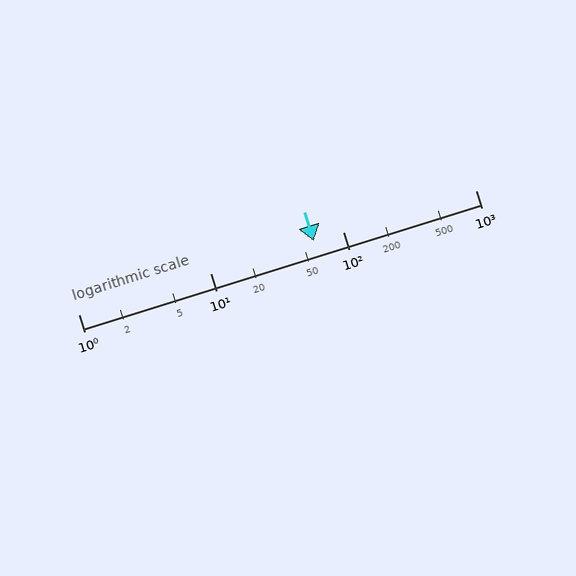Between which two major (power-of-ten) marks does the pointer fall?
The pointer is between 10 and 100.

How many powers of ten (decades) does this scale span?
The scale spans 3 decades, from 1 to 1000.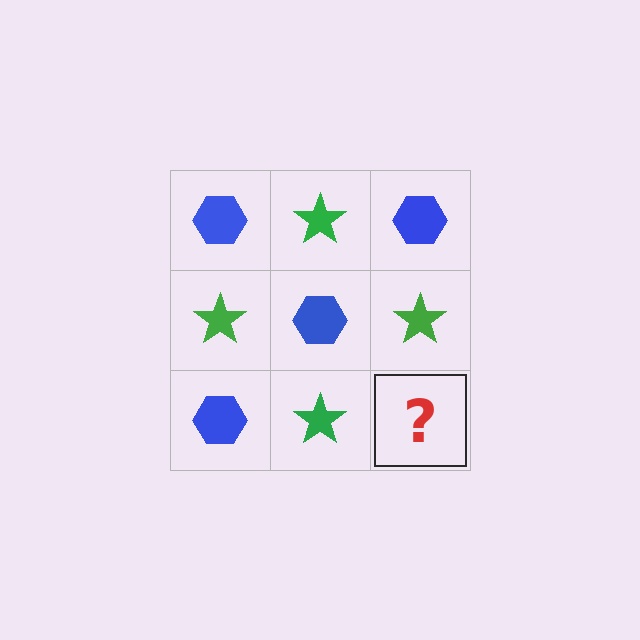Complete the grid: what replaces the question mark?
The question mark should be replaced with a blue hexagon.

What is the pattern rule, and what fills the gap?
The rule is that it alternates blue hexagon and green star in a checkerboard pattern. The gap should be filled with a blue hexagon.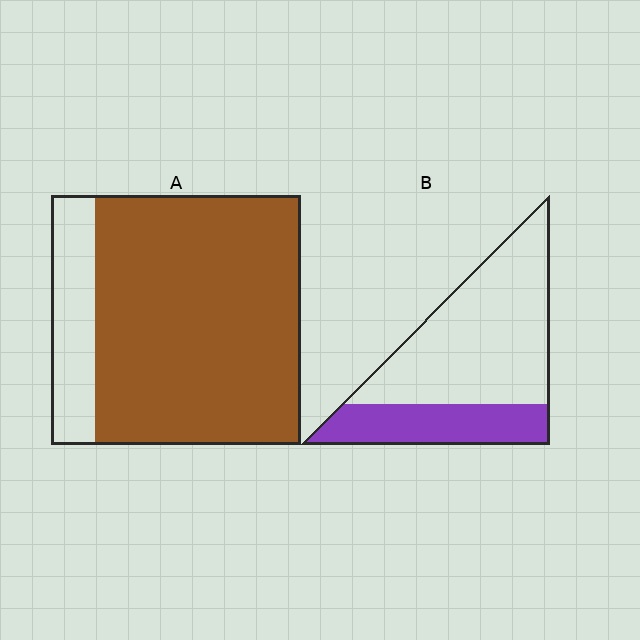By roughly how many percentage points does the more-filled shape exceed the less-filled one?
By roughly 50 percentage points (A over B).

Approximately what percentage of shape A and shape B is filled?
A is approximately 80% and B is approximately 30%.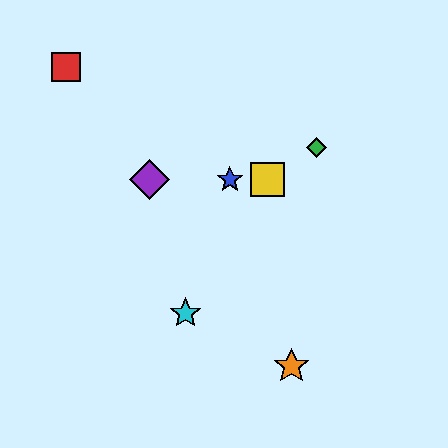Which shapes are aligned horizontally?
The blue star, the yellow square, the purple diamond are aligned horizontally.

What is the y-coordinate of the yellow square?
The yellow square is at y≈180.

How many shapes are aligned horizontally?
3 shapes (the blue star, the yellow square, the purple diamond) are aligned horizontally.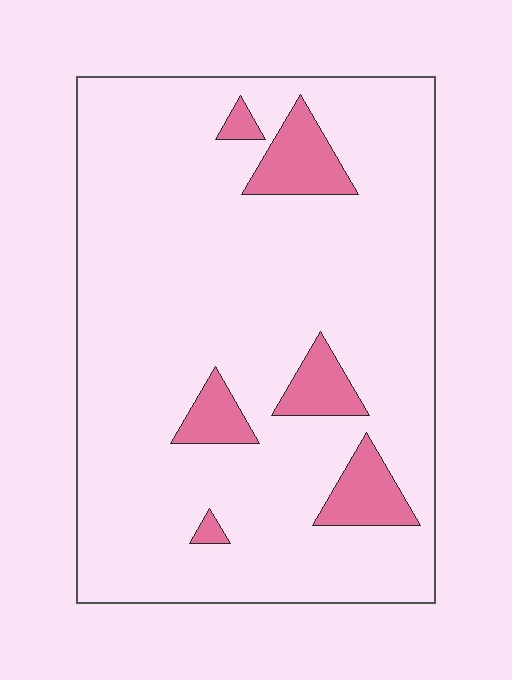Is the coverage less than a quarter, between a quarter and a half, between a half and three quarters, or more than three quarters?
Less than a quarter.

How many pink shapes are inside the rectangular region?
6.